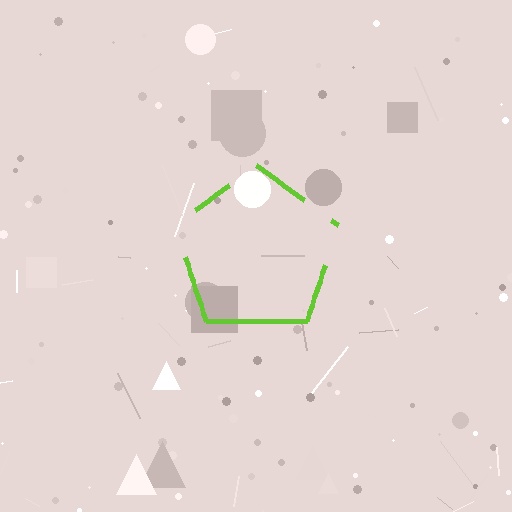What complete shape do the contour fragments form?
The contour fragments form a pentagon.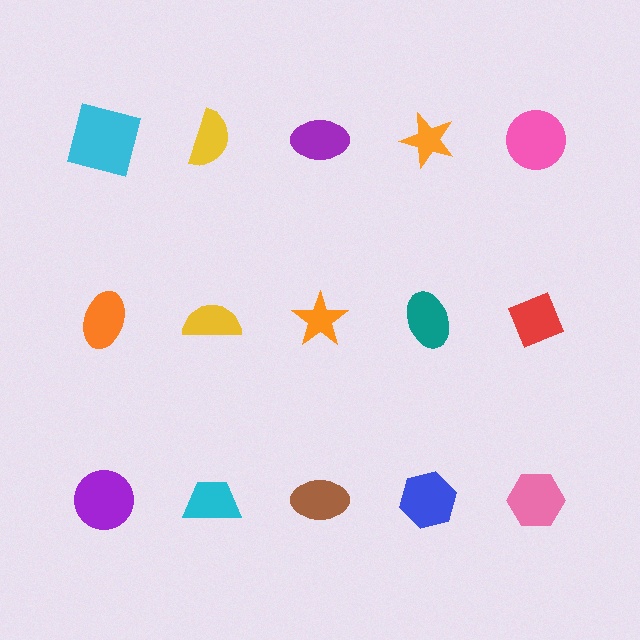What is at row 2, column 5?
A red diamond.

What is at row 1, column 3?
A purple ellipse.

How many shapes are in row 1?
5 shapes.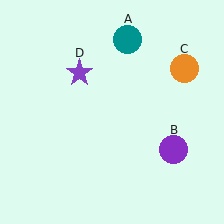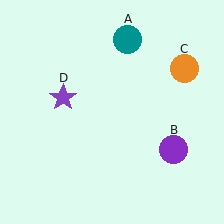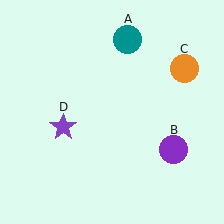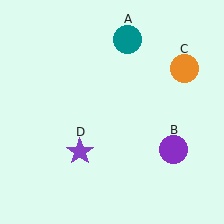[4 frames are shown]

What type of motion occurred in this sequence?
The purple star (object D) rotated counterclockwise around the center of the scene.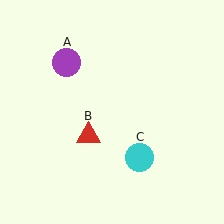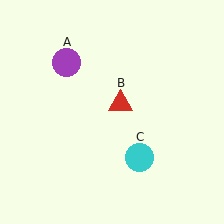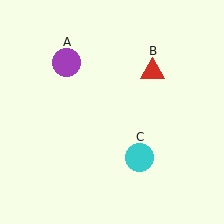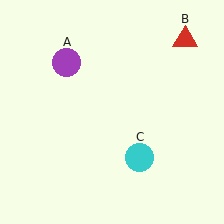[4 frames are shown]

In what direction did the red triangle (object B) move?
The red triangle (object B) moved up and to the right.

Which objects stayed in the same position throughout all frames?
Purple circle (object A) and cyan circle (object C) remained stationary.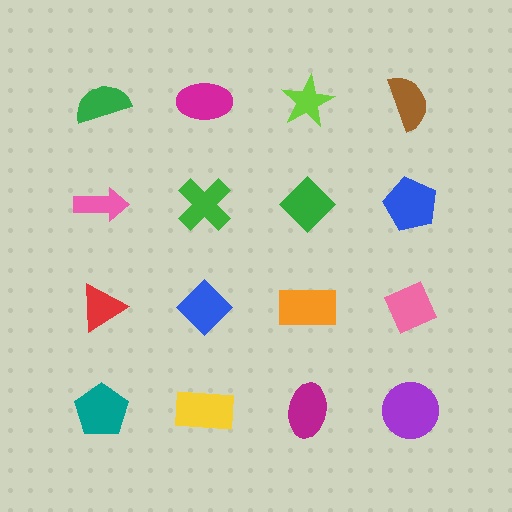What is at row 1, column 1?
A green semicircle.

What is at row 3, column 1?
A red triangle.